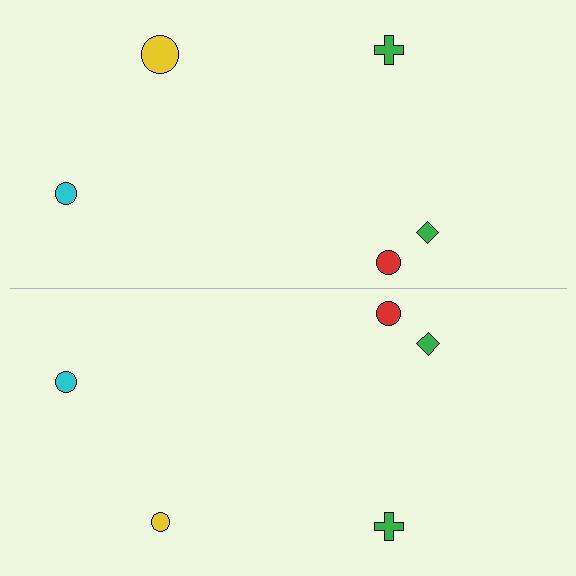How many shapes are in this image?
There are 10 shapes in this image.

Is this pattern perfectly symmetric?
No, the pattern is not perfectly symmetric. The yellow circle on the bottom side has a different size than its mirror counterpart.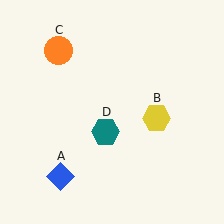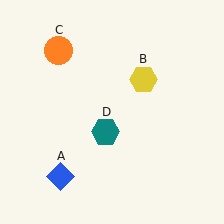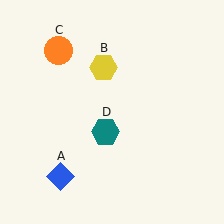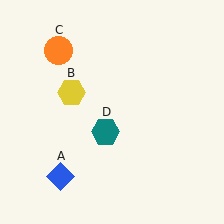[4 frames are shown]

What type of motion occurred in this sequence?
The yellow hexagon (object B) rotated counterclockwise around the center of the scene.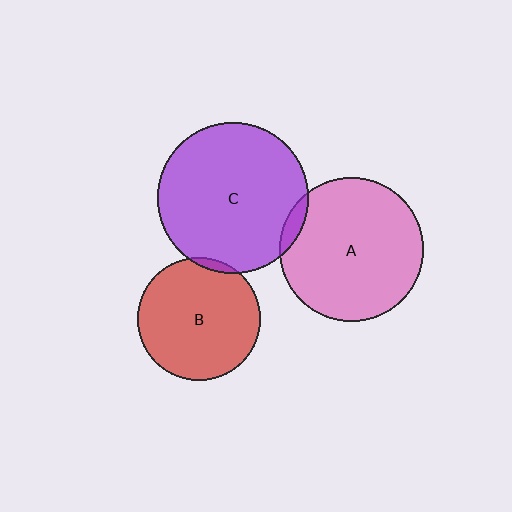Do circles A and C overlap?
Yes.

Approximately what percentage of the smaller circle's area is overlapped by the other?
Approximately 5%.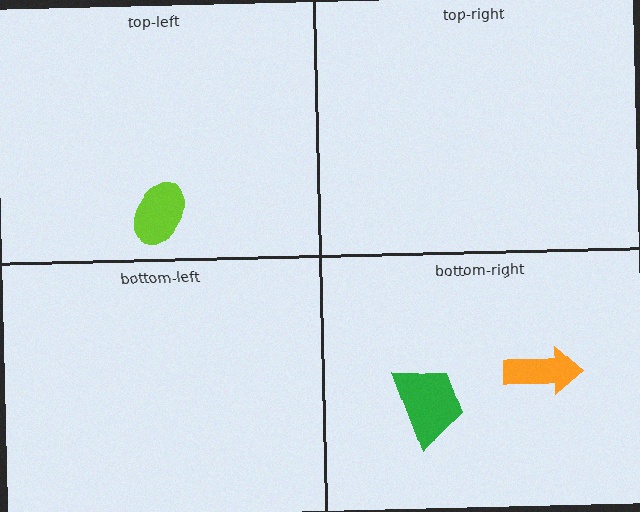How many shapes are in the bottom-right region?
2.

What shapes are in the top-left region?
The lime ellipse.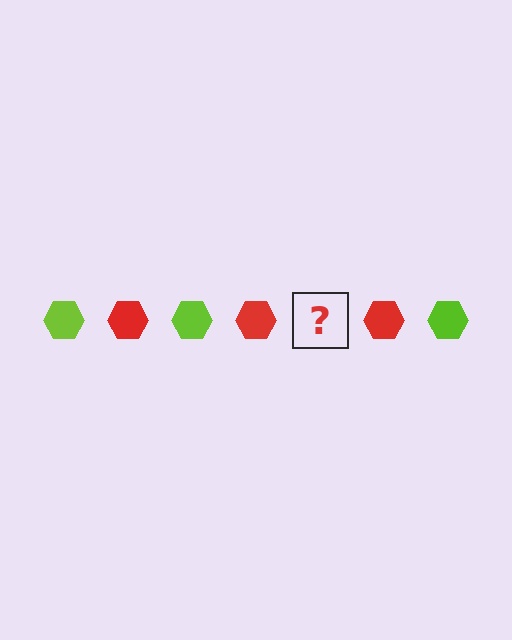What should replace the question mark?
The question mark should be replaced with a lime hexagon.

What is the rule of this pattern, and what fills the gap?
The rule is that the pattern cycles through lime, red hexagons. The gap should be filled with a lime hexagon.